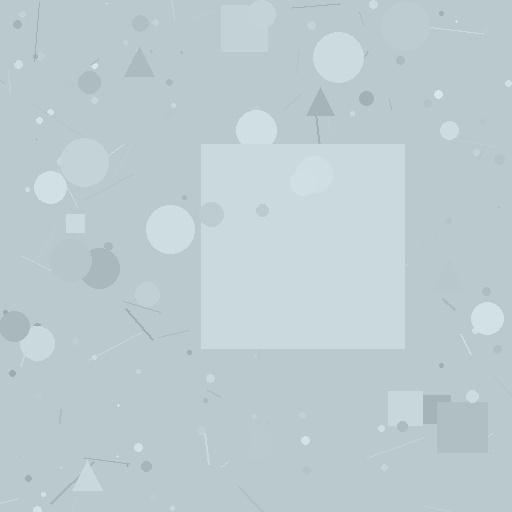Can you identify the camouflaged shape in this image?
The camouflaged shape is a square.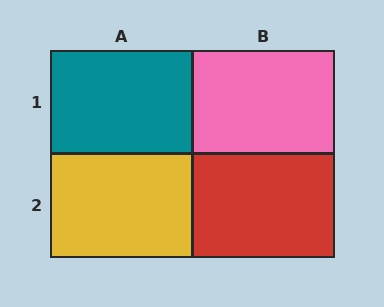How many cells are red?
1 cell is red.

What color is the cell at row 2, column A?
Yellow.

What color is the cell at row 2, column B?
Red.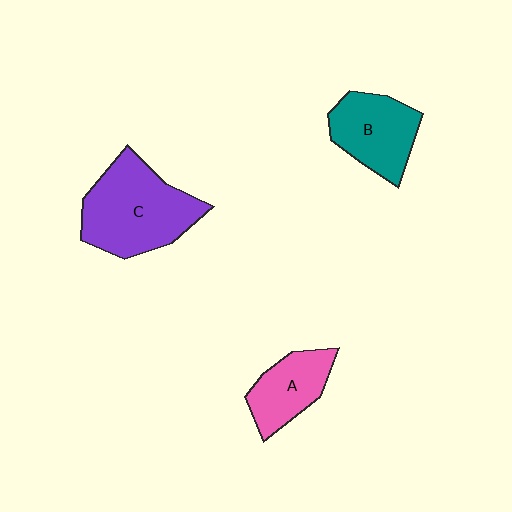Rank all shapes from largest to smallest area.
From largest to smallest: C (purple), B (teal), A (pink).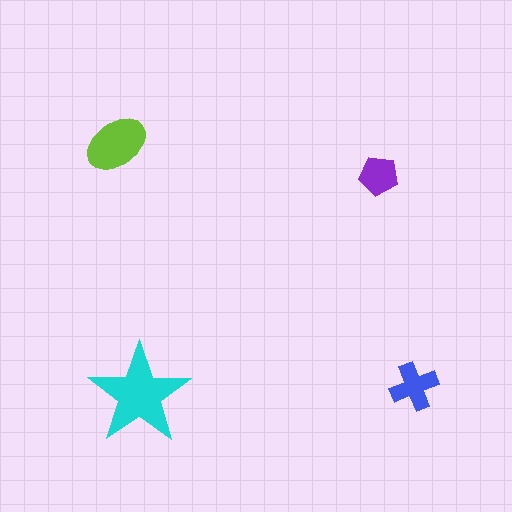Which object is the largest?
The cyan star.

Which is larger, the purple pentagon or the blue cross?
The blue cross.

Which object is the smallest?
The purple pentagon.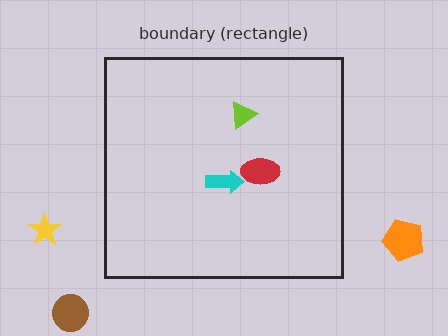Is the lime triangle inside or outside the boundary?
Inside.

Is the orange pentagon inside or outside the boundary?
Outside.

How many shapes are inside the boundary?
3 inside, 3 outside.